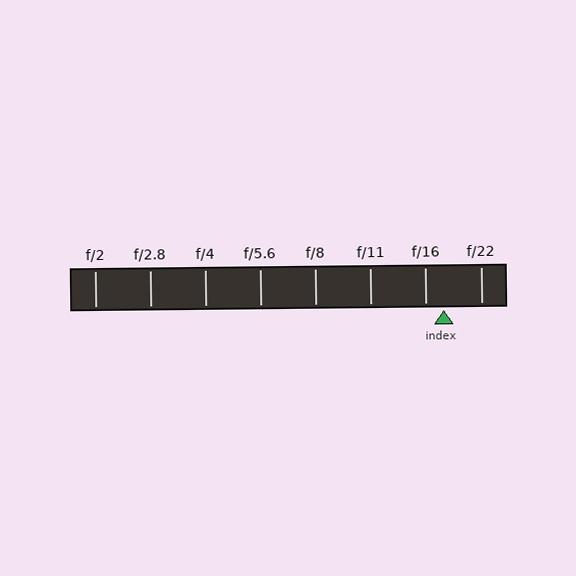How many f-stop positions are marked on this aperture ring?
There are 8 f-stop positions marked.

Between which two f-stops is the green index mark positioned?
The index mark is between f/16 and f/22.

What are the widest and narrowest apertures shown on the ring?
The widest aperture shown is f/2 and the narrowest is f/22.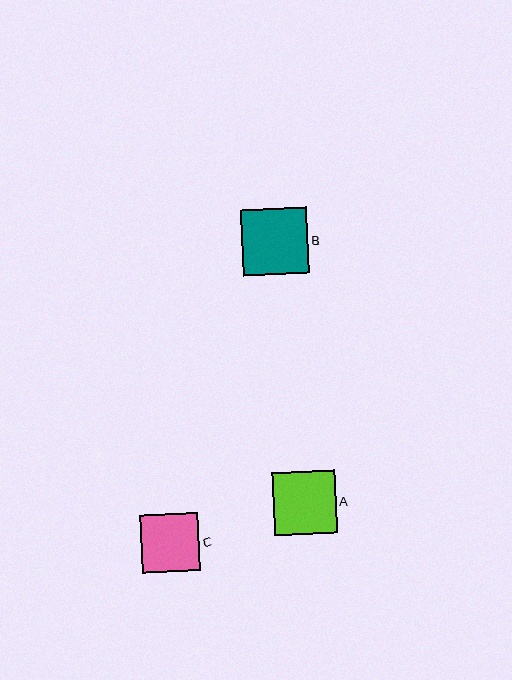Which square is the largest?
Square B is the largest with a size of approximately 66 pixels.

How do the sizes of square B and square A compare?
Square B and square A are approximately the same size.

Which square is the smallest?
Square C is the smallest with a size of approximately 58 pixels.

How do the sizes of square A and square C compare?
Square A and square C are approximately the same size.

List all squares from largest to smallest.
From largest to smallest: B, A, C.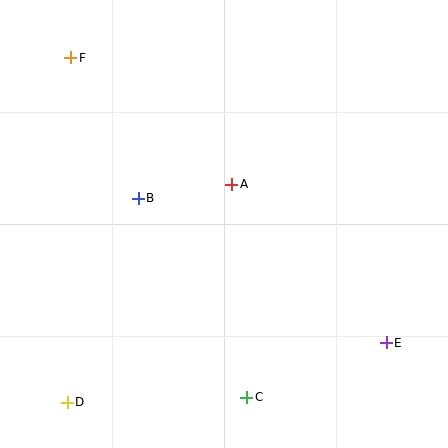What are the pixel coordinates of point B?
Point B is at (138, 198).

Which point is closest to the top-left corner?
Point F is closest to the top-left corner.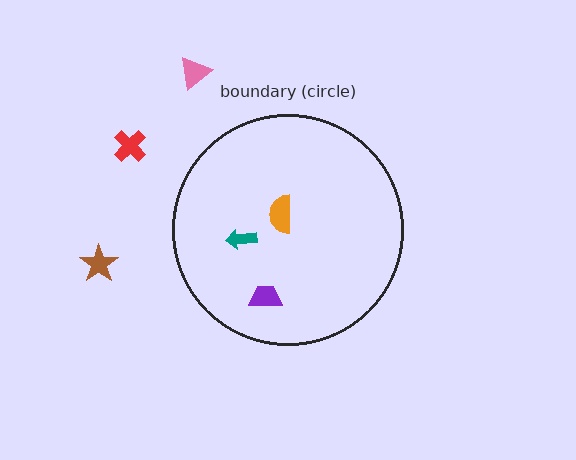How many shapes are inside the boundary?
3 inside, 3 outside.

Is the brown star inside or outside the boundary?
Outside.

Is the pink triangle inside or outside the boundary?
Outside.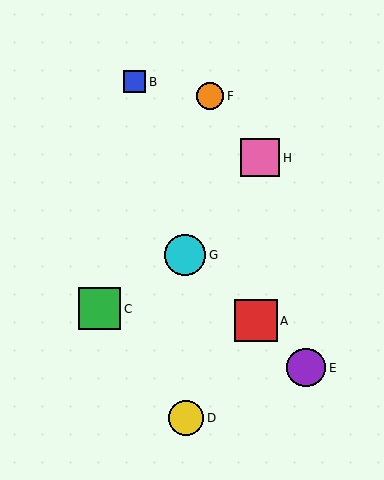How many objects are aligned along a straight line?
3 objects (A, E, G) are aligned along a straight line.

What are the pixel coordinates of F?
Object F is at (210, 96).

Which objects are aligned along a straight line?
Objects A, E, G are aligned along a straight line.